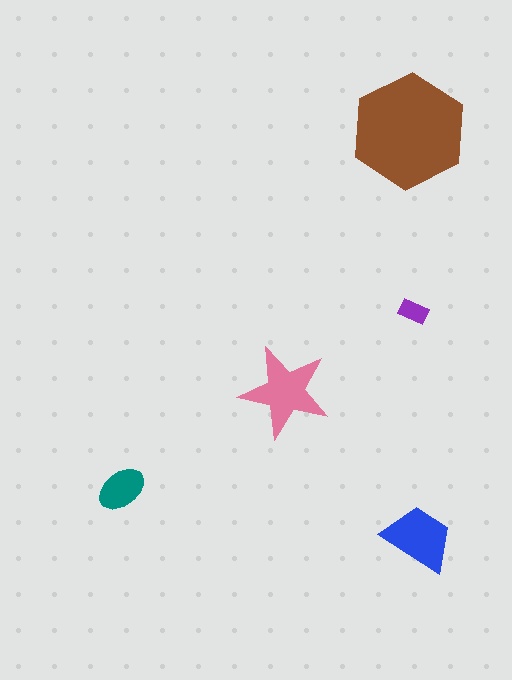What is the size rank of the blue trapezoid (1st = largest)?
3rd.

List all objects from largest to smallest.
The brown hexagon, the pink star, the blue trapezoid, the teal ellipse, the purple rectangle.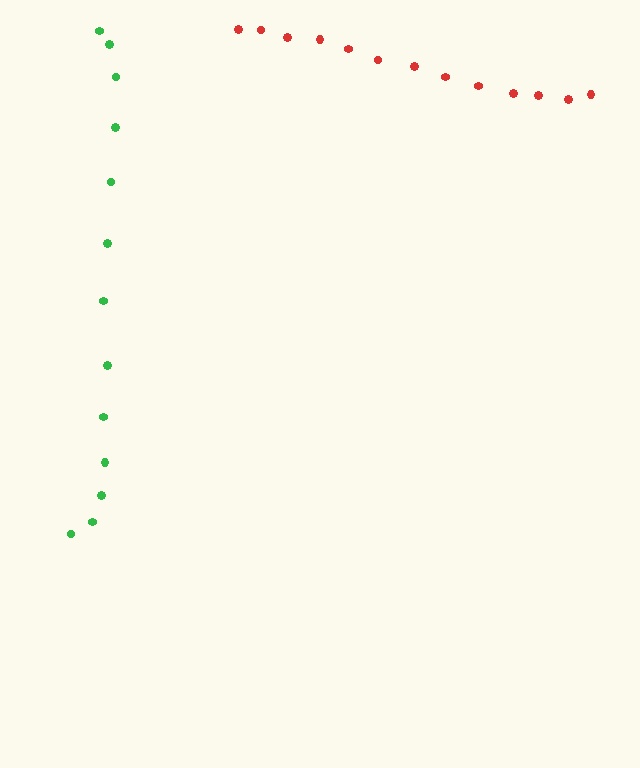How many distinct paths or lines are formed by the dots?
There are 2 distinct paths.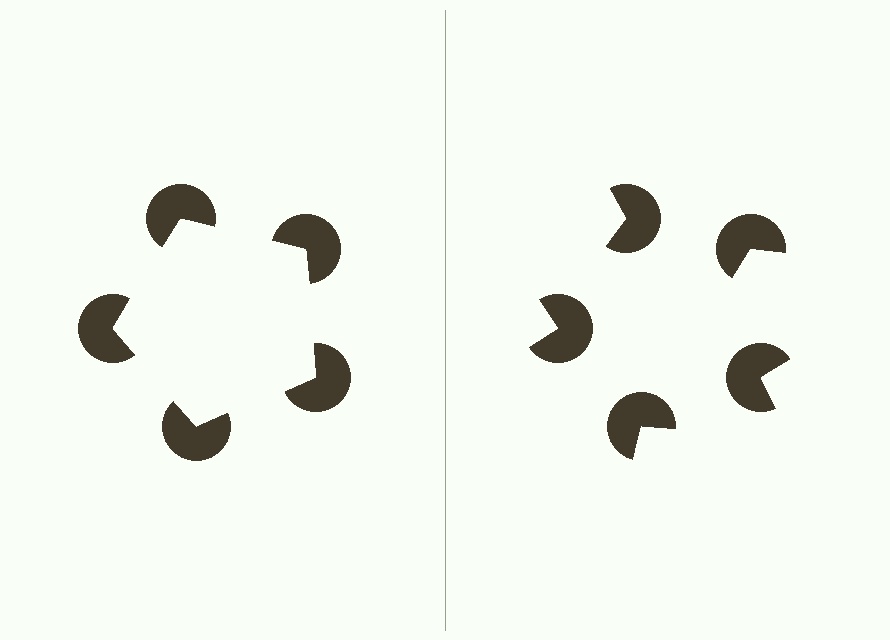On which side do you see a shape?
An illusory pentagon appears on the left side. On the right side the wedge cuts are rotated, so no coherent shape forms.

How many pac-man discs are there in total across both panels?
10 — 5 on each side.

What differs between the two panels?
The pac-man discs are positioned identically on both sides; only the wedge orientations differ. On the left they align to a pentagon; on the right they are misaligned.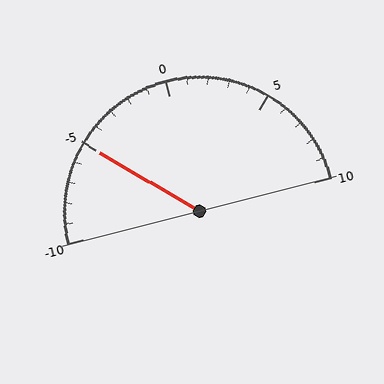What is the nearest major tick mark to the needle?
The nearest major tick mark is -5.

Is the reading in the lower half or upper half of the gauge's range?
The reading is in the lower half of the range (-10 to 10).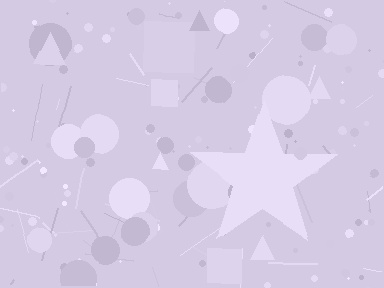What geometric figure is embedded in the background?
A star is embedded in the background.